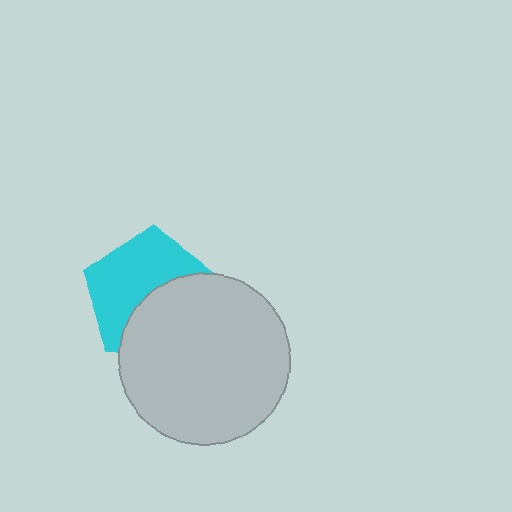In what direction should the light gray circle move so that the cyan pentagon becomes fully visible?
The light gray circle should move toward the lower-right. That is the shortest direction to clear the overlap and leave the cyan pentagon fully visible.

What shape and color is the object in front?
The object in front is a light gray circle.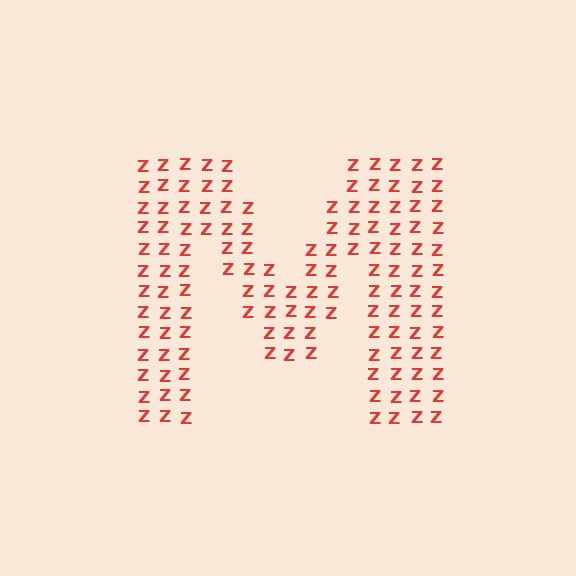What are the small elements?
The small elements are letter Z's.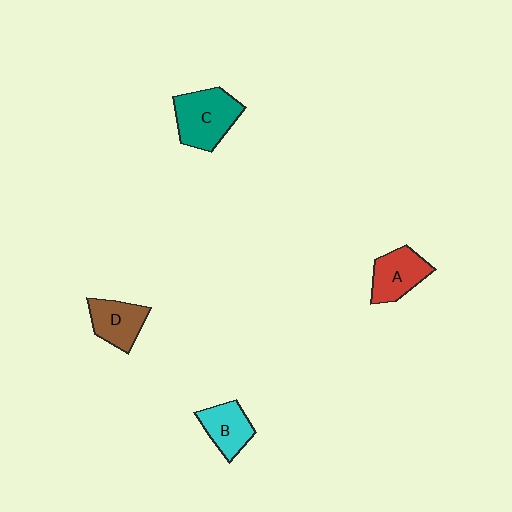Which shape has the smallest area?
Shape B (cyan).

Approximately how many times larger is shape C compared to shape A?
Approximately 1.3 times.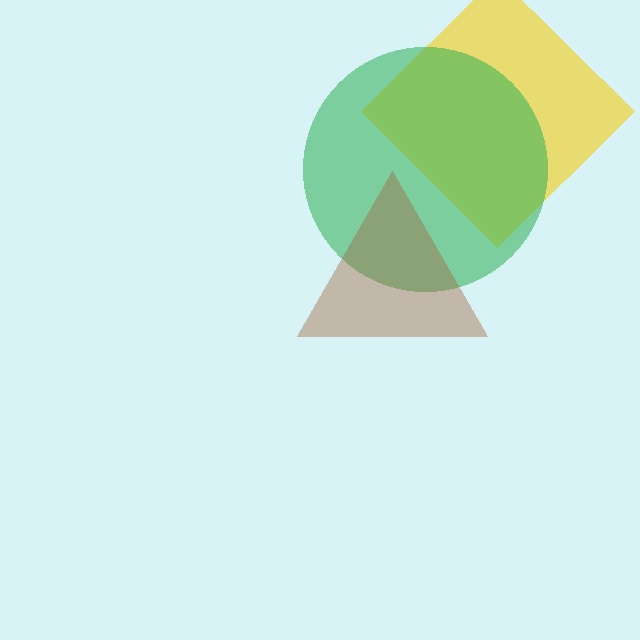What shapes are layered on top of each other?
The layered shapes are: a yellow diamond, a green circle, a brown triangle.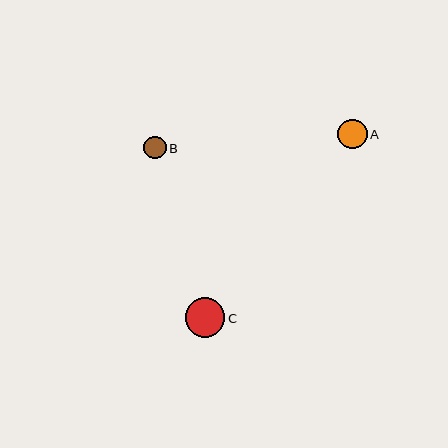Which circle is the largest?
Circle C is the largest with a size of approximately 39 pixels.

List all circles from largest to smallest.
From largest to smallest: C, A, B.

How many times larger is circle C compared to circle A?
Circle C is approximately 1.3 times the size of circle A.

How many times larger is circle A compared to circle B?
Circle A is approximately 1.3 times the size of circle B.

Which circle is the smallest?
Circle B is the smallest with a size of approximately 23 pixels.